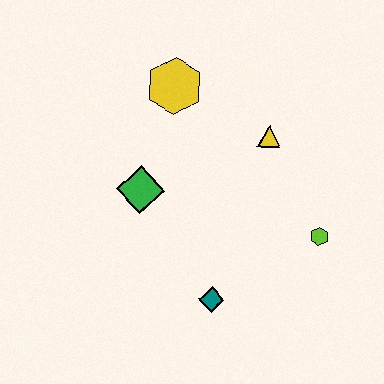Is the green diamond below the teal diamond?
No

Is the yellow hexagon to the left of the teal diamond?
Yes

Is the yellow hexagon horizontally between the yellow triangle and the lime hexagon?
No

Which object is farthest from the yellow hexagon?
The teal diamond is farthest from the yellow hexagon.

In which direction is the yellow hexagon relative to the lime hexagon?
The yellow hexagon is to the left of the lime hexagon.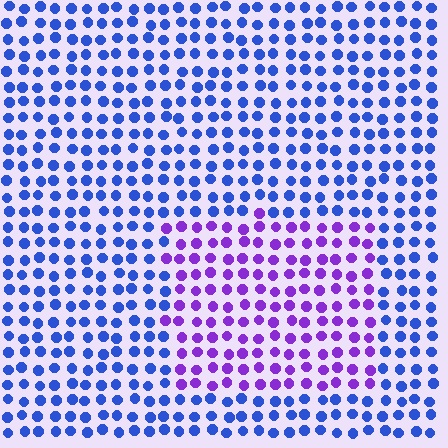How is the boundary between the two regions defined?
The boundary is defined purely by a slight shift in hue (about 47 degrees). Spacing, size, and orientation are identical on both sides.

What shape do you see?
I see a rectangle.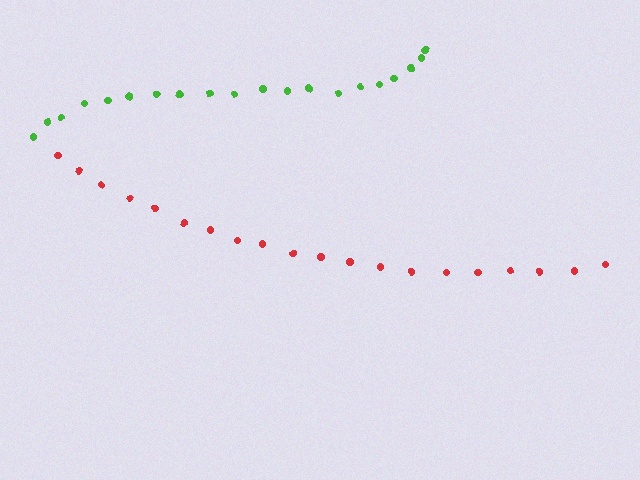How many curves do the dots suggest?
There are 2 distinct paths.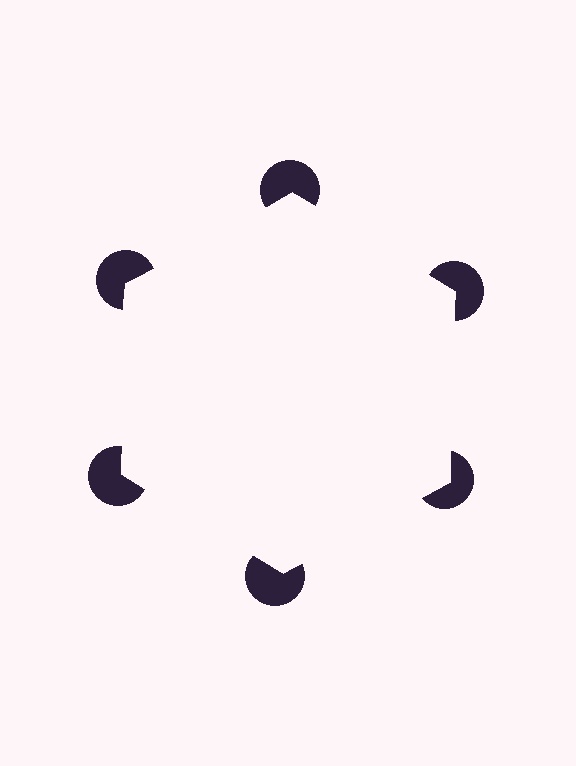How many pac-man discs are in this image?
There are 6 — one at each vertex of the illusory hexagon.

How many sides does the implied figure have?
6 sides.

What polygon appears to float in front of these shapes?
An illusory hexagon — its edges are inferred from the aligned wedge cuts in the pac-man discs, not physically drawn.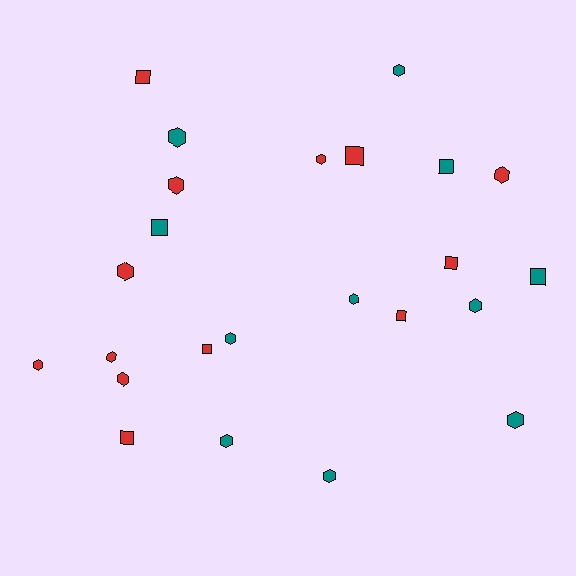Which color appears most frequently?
Red, with 13 objects.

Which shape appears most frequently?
Hexagon, with 15 objects.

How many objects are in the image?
There are 24 objects.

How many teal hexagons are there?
There are 8 teal hexagons.